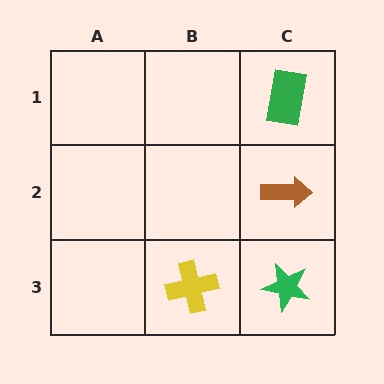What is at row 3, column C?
A green star.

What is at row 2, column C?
A brown arrow.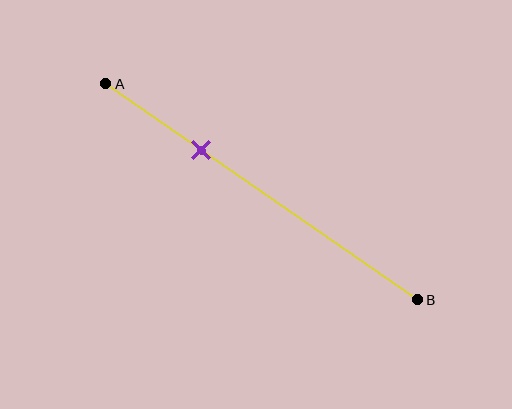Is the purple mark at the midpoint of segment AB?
No, the mark is at about 30% from A, not at the 50% midpoint.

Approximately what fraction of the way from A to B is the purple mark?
The purple mark is approximately 30% of the way from A to B.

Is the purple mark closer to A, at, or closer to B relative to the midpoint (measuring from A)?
The purple mark is closer to point A than the midpoint of segment AB.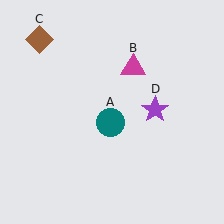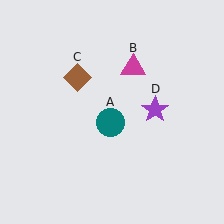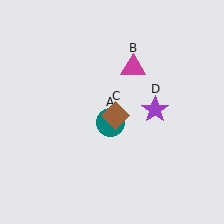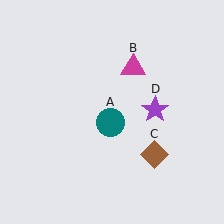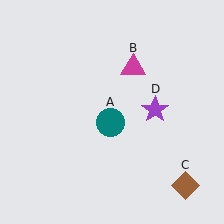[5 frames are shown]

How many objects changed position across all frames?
1 object changed position: brown diamond (object C).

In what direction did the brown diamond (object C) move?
The brown diamond (object C) moved down and to the right.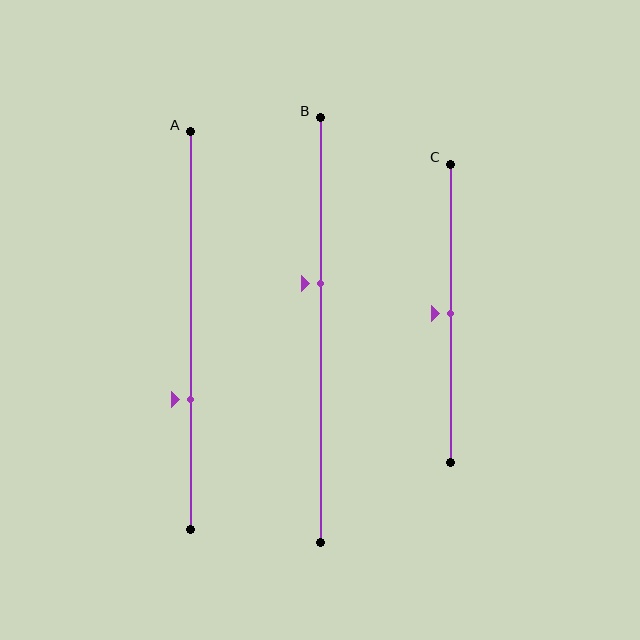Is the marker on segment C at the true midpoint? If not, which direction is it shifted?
Yes, the marker on segment C is at the true midpoint.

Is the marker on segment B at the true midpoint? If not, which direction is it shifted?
No, the marker on segment B is shifted upward by about 11% of the segment length.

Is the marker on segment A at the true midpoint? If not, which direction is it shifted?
No, the marker on segment A is shifted downward by about 17% of the segment length.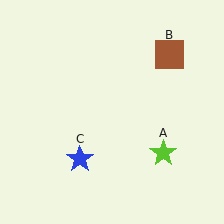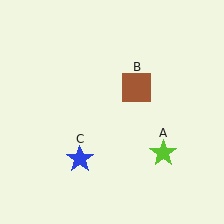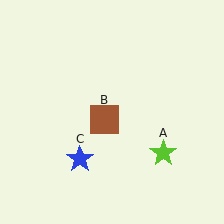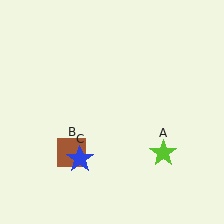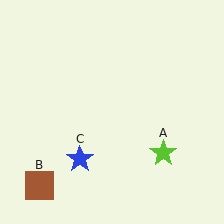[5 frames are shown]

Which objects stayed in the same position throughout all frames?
Lime star (object A) and blue star (object C) remained stationary.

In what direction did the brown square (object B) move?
The brown square (object B) moved down and to the left.